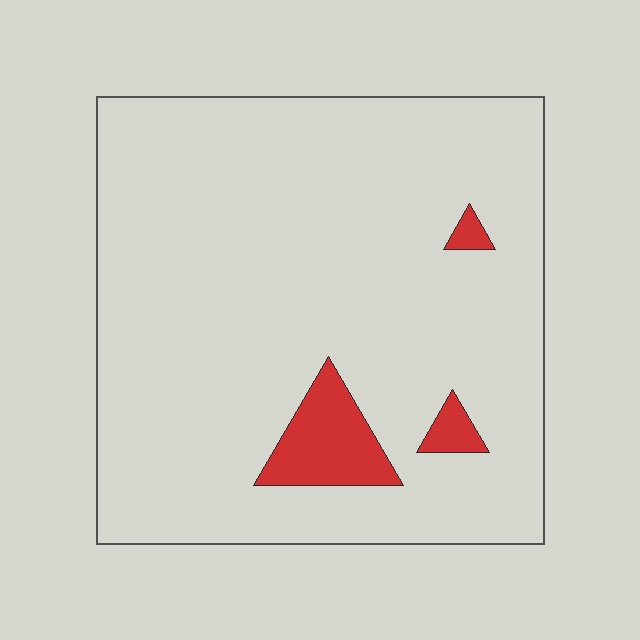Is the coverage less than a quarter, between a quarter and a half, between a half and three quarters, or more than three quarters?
Less than a quarter.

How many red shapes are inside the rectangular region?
3.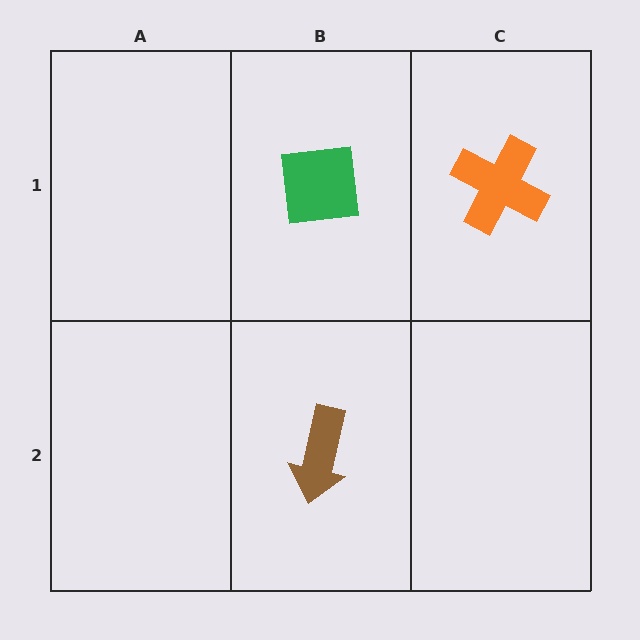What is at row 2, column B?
A brown arrow.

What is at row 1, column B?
A green square.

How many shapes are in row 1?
2 shapes.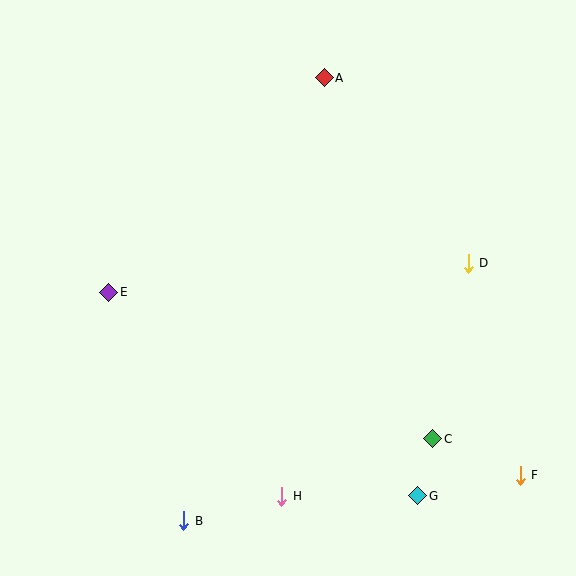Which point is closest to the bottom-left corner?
Point B is closest to the bottom-left corner.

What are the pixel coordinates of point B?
Point B is at (184, 521).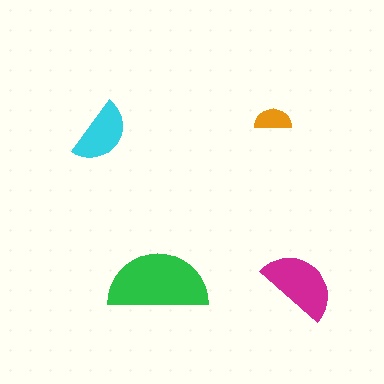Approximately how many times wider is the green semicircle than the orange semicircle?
About 2.5 times wider.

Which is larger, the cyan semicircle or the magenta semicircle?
The magenta one.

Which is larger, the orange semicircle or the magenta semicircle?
The magenta one.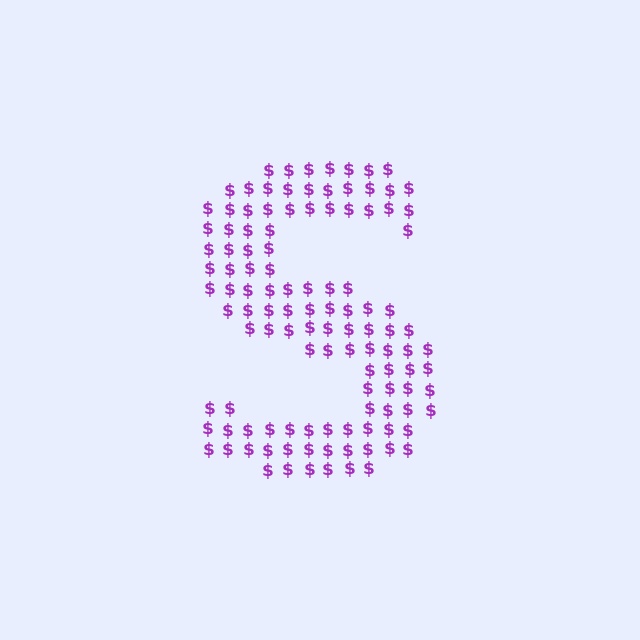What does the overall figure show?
The overall figure shows the letter S.